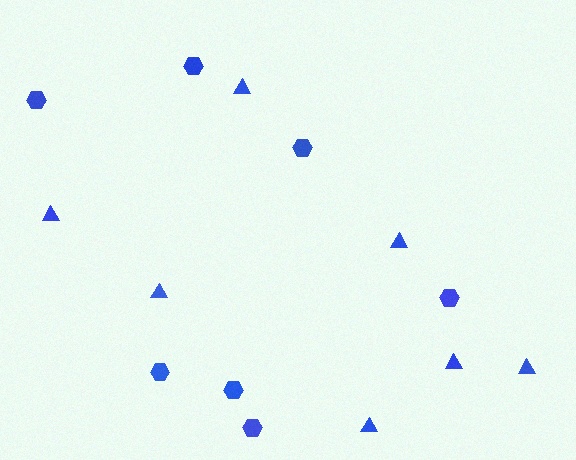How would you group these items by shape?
There are 2 groups: one group of hexagons (7) and one group of triangles (7).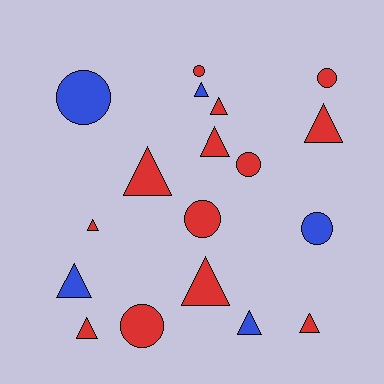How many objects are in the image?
There are 18 objects.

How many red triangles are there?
There are 8 red triangles.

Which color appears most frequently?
Red, with 13 objects.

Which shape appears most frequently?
Triangle, with 11 objects.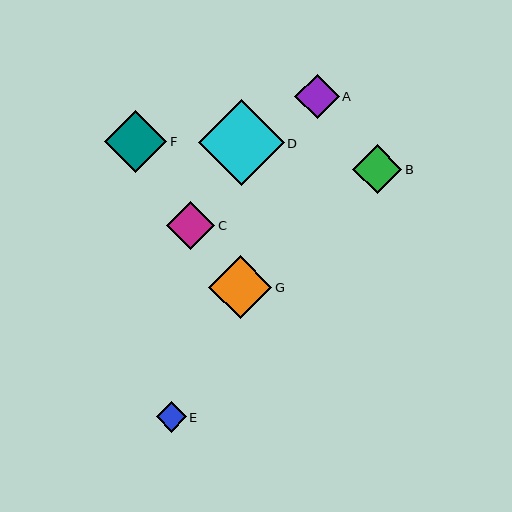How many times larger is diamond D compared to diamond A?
Diamond D is approximately 2.0 times the size of diamond A.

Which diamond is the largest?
Diamond D is the largest with a size of approximately 86 pixels.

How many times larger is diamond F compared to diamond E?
Diamond F is approximately 2.0 times the size of diamond E.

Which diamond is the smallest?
Diamond E is the smallest with a size of approximately 30 pixels.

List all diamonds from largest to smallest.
From largest to smallest: D, G, F, B, C, A, E.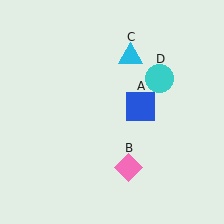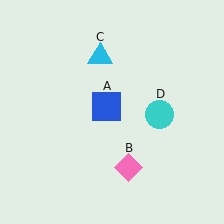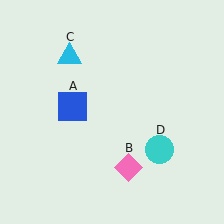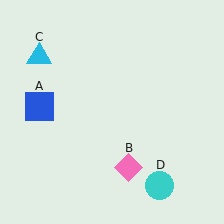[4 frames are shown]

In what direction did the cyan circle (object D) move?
The cyan circle (object D) moved down.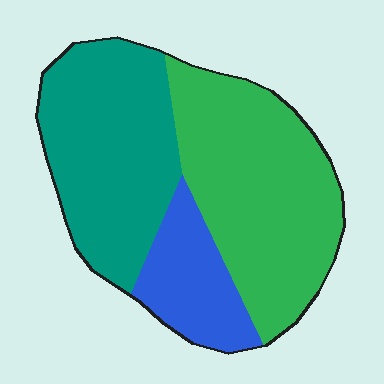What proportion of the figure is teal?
Teal covers roughly 40% of the figure.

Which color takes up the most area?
Green, at roughly 45%.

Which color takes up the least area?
Blue, at roughly 15%.